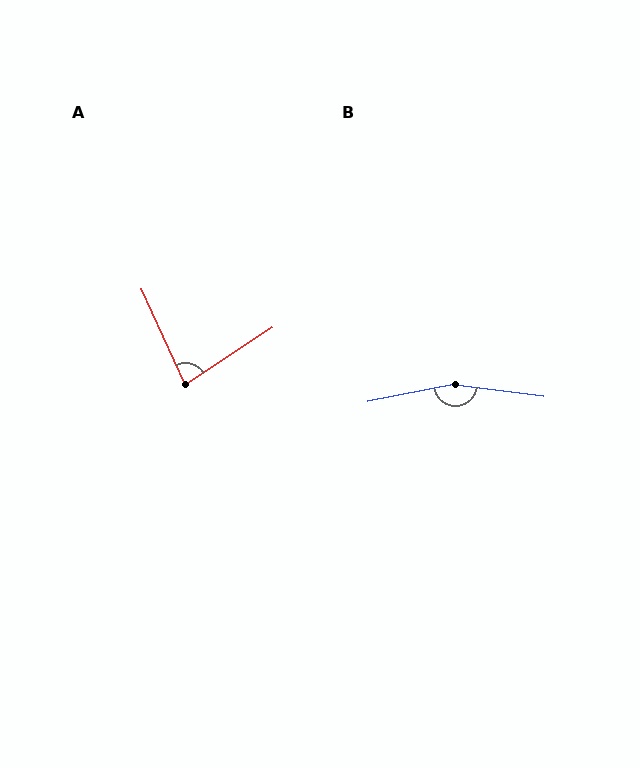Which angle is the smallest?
A, at approximately 81 degrees.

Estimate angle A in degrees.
Approximately 81 degrees.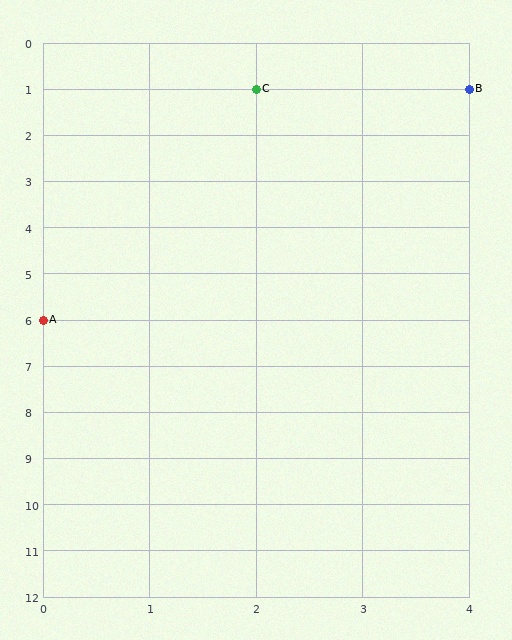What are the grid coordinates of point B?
Point B is at grid coordinates (4, 1).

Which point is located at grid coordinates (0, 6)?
Point A is at (0, 6).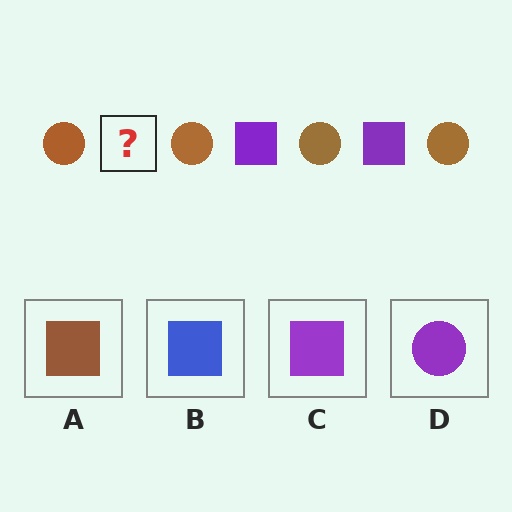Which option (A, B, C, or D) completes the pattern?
C.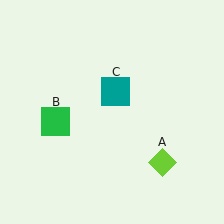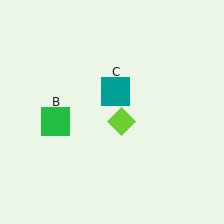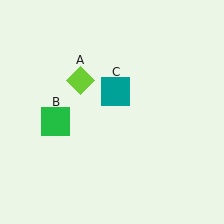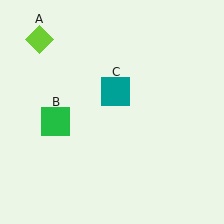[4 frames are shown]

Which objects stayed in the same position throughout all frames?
Green square (object B) and teal square (object C) remained stationary.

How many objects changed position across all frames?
1 object changed position: lime diamond (object A).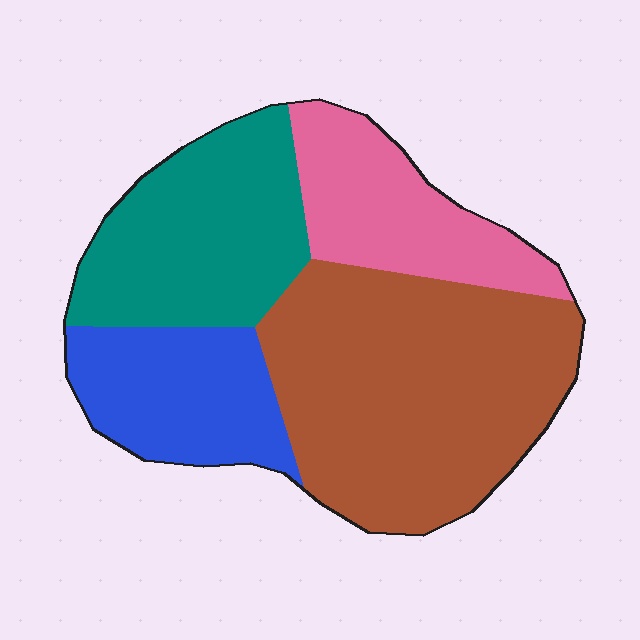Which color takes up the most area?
Brown, at roughly 40%.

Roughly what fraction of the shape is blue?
Blue takes up less than a quarter of the shape.